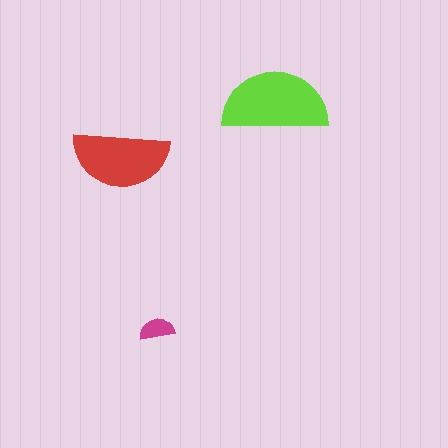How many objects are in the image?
There are 3 objects in the image.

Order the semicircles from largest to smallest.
the lime one, the red one, the magenta one.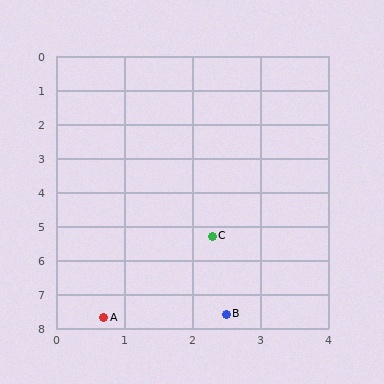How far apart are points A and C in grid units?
Points A and C are about 2.9 grid units apart.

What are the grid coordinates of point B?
Point B is at approximately (2.5, 7.6).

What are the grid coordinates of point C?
Point C is at approximately (2.3, 5.3).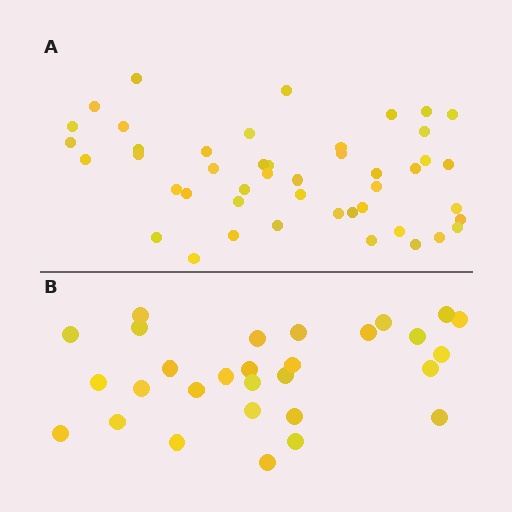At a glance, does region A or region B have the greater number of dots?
Region A (the top region) has more dots.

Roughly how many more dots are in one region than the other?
Region A has approximately 15 more dots than region B.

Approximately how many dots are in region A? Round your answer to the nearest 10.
About 50 dots. (The exact count is 46, which rounds to 50.)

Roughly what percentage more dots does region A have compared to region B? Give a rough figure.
About 60% more.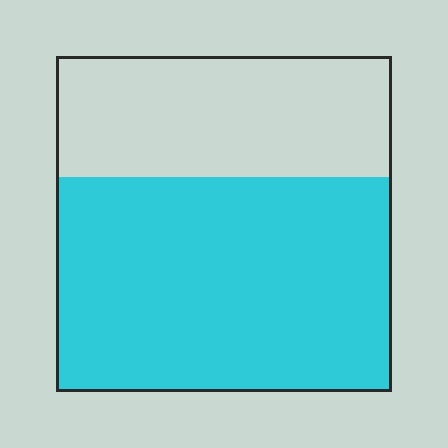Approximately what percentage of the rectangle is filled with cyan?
Approximately 65%.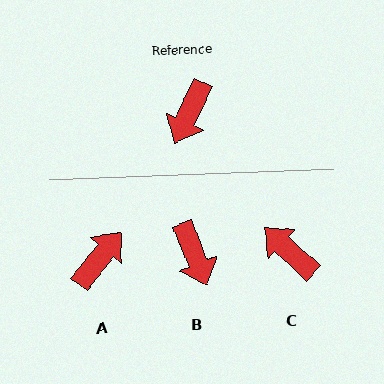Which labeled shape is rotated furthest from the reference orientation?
A, about 166 degrees away.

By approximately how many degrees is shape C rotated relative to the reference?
Approximately 108 degrees clockwise.